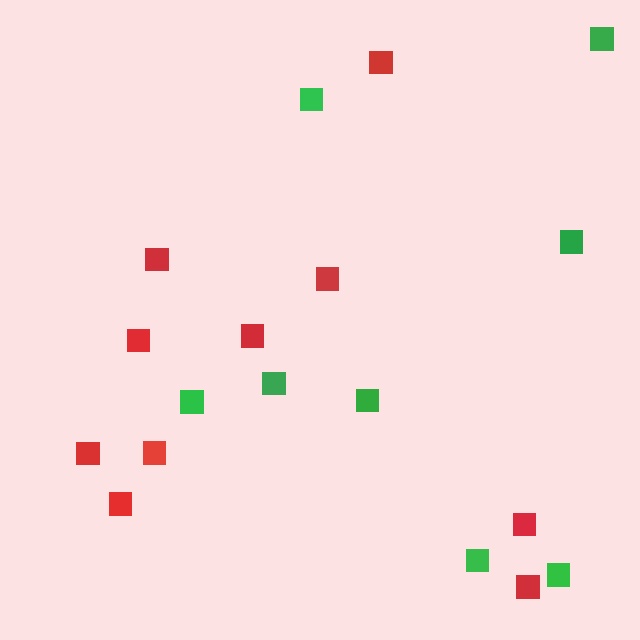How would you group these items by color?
There are 2 groups: one group of red squares (10) and one group of green squares (8).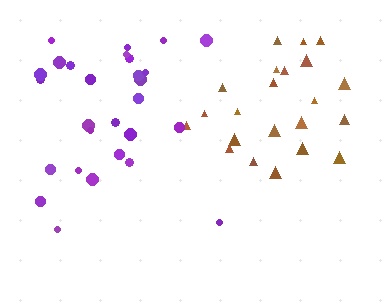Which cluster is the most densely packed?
Purple.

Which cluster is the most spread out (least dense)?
Brown.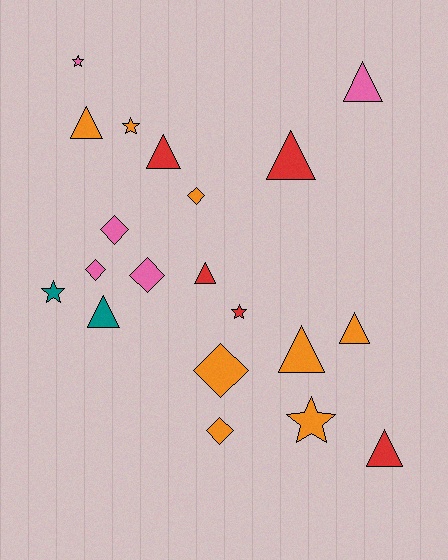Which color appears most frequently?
Orange, with 8 objects.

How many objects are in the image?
There are 20 objects.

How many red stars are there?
There is 1 red star.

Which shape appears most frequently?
Triangle, with 9 objects.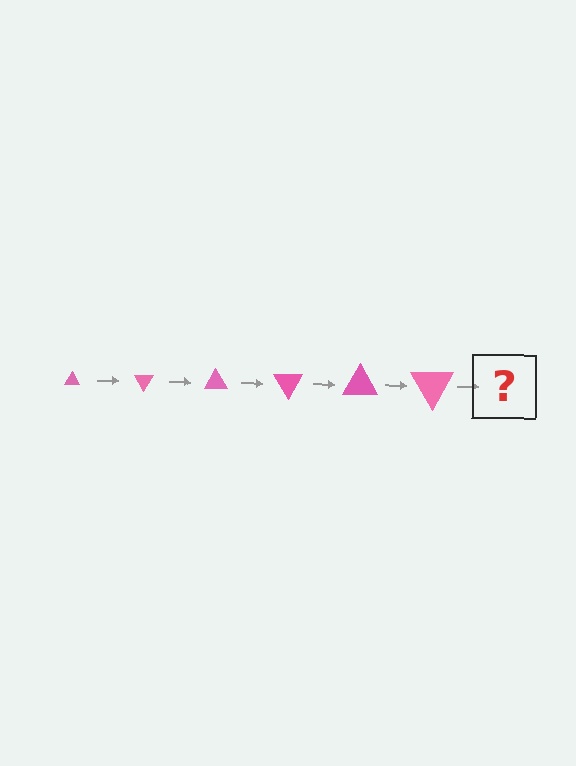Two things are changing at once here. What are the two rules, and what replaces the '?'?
The two rules are that the triangle grows larger each step and it rotates 60 degrees each step. The '?' should be a triangle, larger than the previous one and rotated 360 degrees from the start.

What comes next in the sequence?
The next element should be a triangle, larger than the previous one and rotated 360 degrees from the start.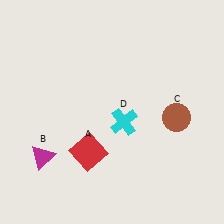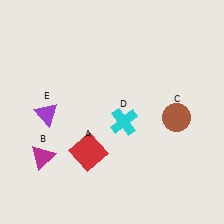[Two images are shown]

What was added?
A purple triangle (E) was added in Image 2.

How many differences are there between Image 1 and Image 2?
There is 1 difference between the two images.